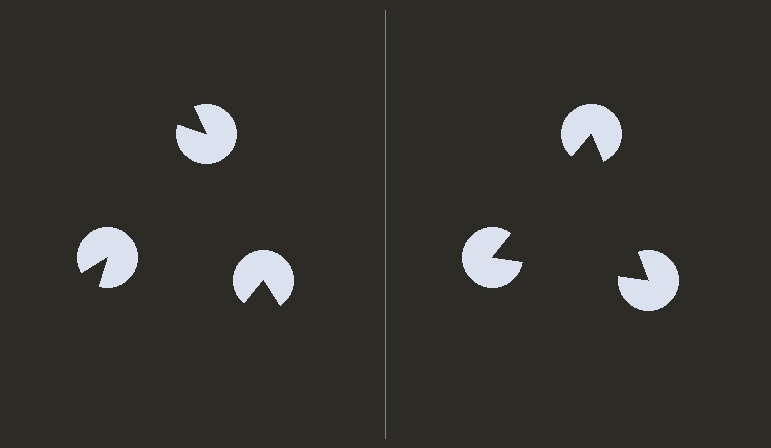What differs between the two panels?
The pac-man discs are positioned identically on both sides; only the wedge orientations differ. On the right they align to a triangle; on the left they are misaligned.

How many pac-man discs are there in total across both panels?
6 — 3 on each side.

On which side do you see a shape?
An illusory triangle appears on the right side. On the left side the wedge cuts are rotated, so no coherent shape forms.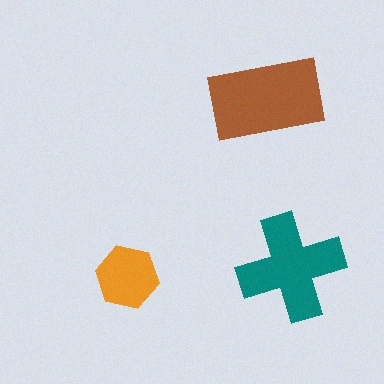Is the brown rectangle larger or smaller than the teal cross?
Larger.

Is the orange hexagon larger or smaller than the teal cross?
Smaller.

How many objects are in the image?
There are 3 objects in the image.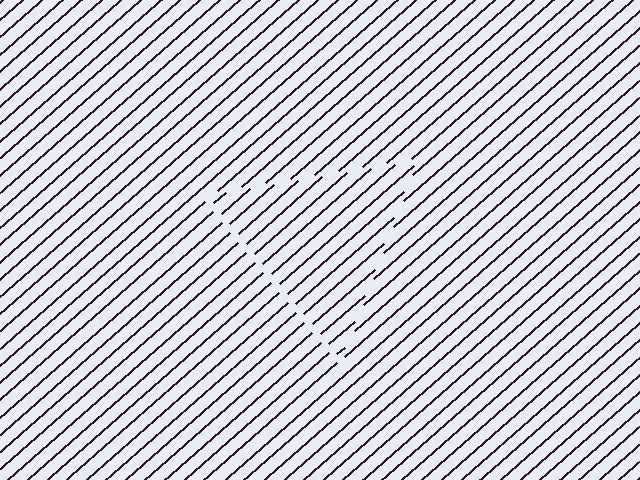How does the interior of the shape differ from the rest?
The interior of the shape contains the same grating, shifted by half a period — the contour is defined by the phase discontinuity where line-ends from the inner and outer gratings abut.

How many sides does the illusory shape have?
3 sides — the line-ends trace a triangle.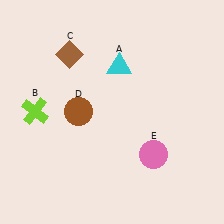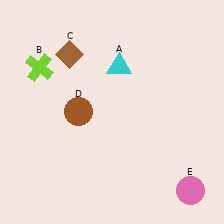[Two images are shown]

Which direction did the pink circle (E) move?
The pink circle (E) moved right.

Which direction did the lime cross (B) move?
The lime cross (B) moved up.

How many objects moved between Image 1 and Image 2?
2 objects moved between the two images.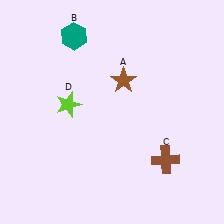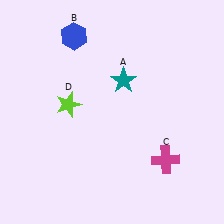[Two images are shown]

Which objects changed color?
A changed from brown to teal. B changed from teal to blue. C changed from brown to magenta.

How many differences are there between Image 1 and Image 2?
There are 3 differences between the two images.